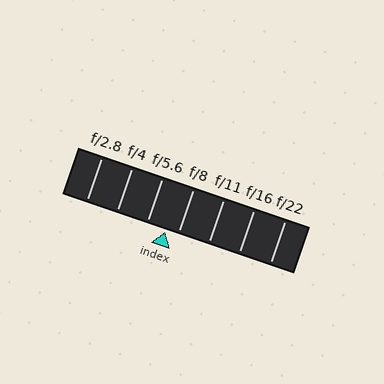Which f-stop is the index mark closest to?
The index mark is closest to f/8.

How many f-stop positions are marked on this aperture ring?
There are 7 f-stop positions marked.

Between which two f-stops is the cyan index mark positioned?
The index mark is between f/5.6 and f/8.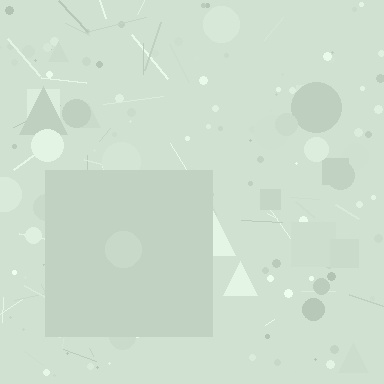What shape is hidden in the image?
A square is hidden in the image.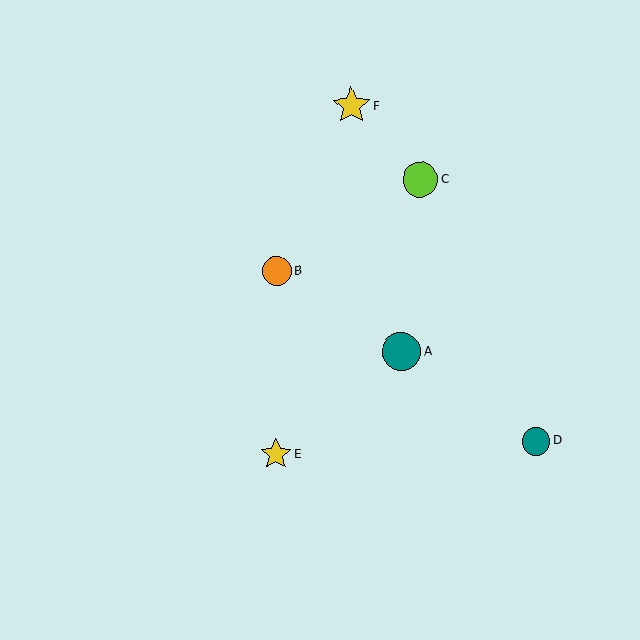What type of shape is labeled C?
Shape C is a lime circle.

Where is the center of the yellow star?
The center of the yellow star is at (351, 106).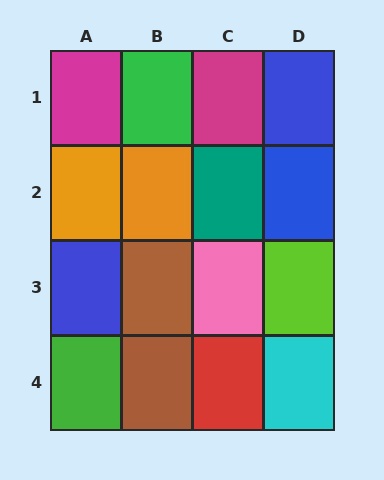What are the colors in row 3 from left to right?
Blue, brown, pink, lime.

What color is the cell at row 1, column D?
Blue.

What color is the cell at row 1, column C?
Magenta.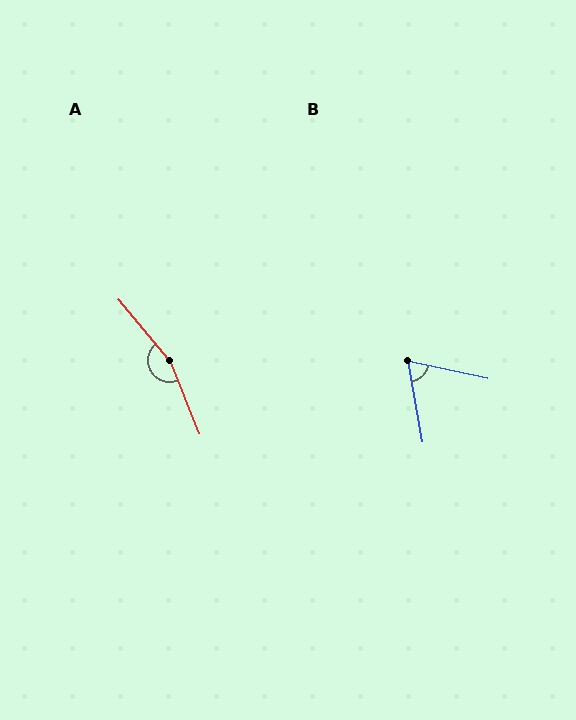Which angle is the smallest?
B, at approximately 67 degrees.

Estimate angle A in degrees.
Approximately 162 degrees.